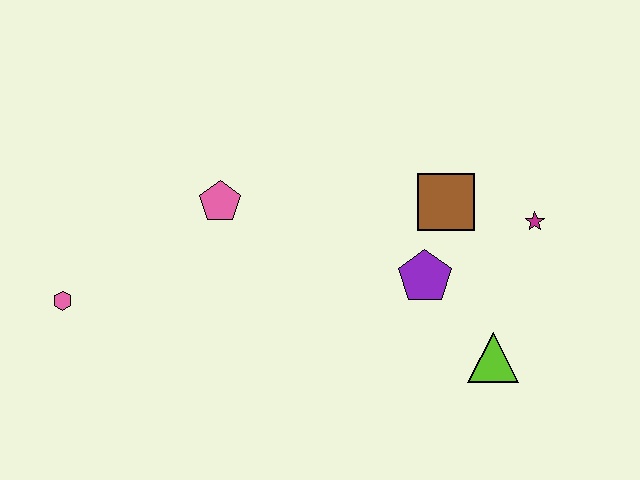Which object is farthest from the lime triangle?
The pink hexagon is farthest from the lime triangle.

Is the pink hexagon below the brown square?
Yes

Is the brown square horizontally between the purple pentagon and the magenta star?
Yes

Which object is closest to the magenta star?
The brown square is closest to the magenta star.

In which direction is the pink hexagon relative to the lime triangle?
The pink hexagon is to the left of the lime triangle.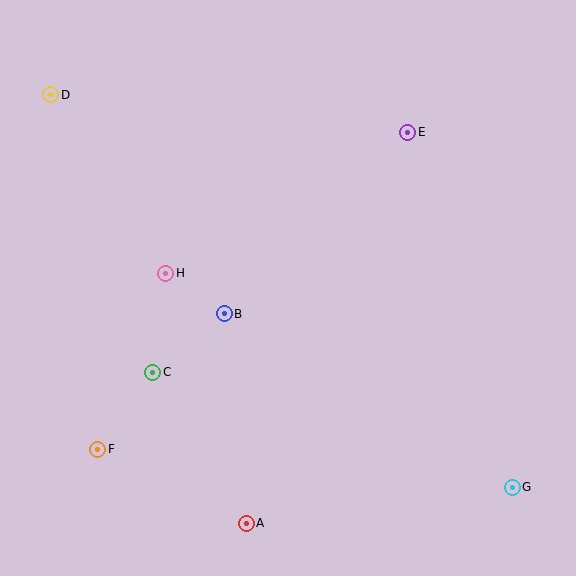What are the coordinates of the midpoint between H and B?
The midpoint between H and B is at (195, 293).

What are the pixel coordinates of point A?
Point A is at (246, 523).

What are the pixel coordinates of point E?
Point E is at (408, 132).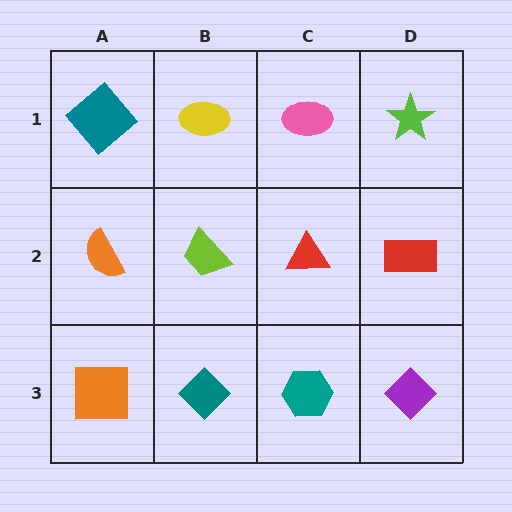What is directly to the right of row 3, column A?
A teal diamond.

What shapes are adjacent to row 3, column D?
A red rectangle (row 2, column D), a teal hexagon (row 3, column C).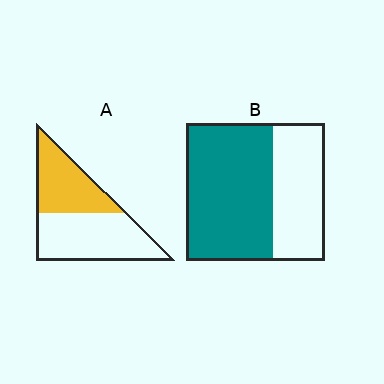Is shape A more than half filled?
No.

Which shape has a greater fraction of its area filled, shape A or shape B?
Shape B.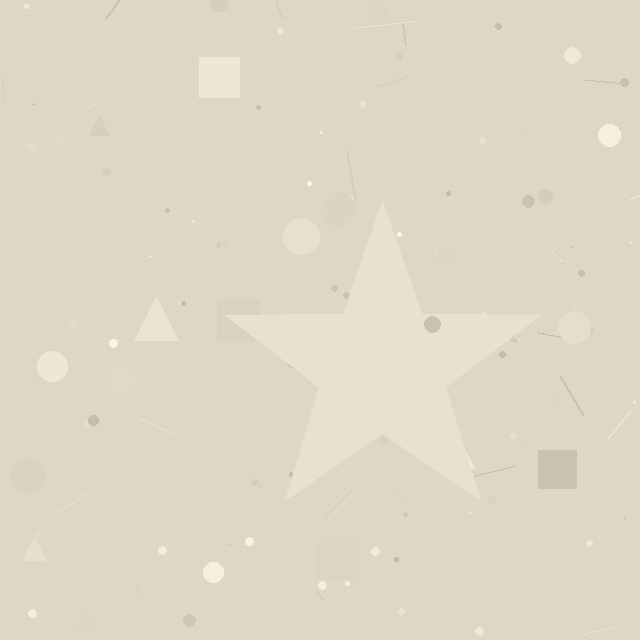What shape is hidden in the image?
A star is hidden in the image.